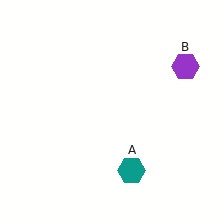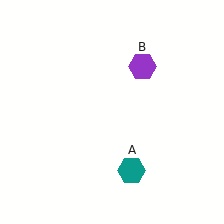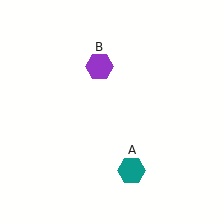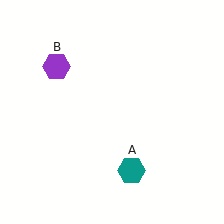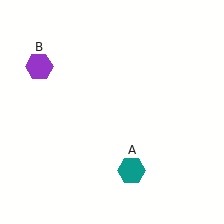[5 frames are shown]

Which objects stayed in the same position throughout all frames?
Teal hexagon (object A) remained stationary.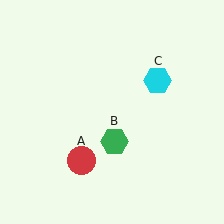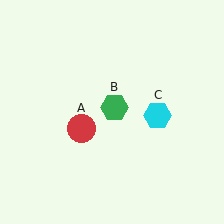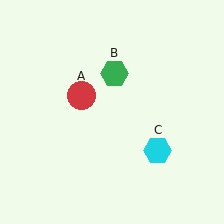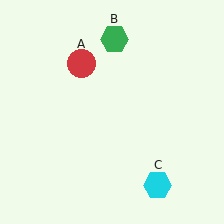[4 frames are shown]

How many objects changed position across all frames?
3 objects changed position: red circle (object A), green hexagon (object B), cyan hexagon (object C).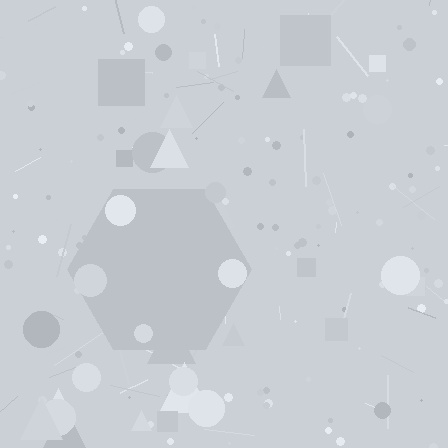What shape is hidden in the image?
A hexagon is hidden in the image.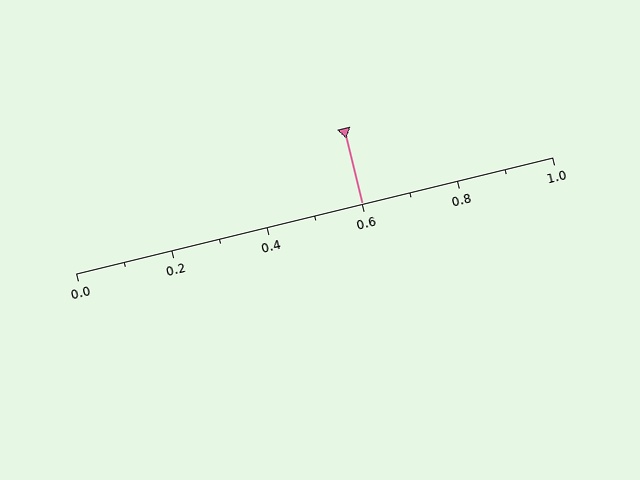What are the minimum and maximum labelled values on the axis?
The axis runs from 0.0 to 1.0.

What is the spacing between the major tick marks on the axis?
The major ticks are spaced 0.2 apart.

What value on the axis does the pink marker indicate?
The marker indicates approximately 0.6.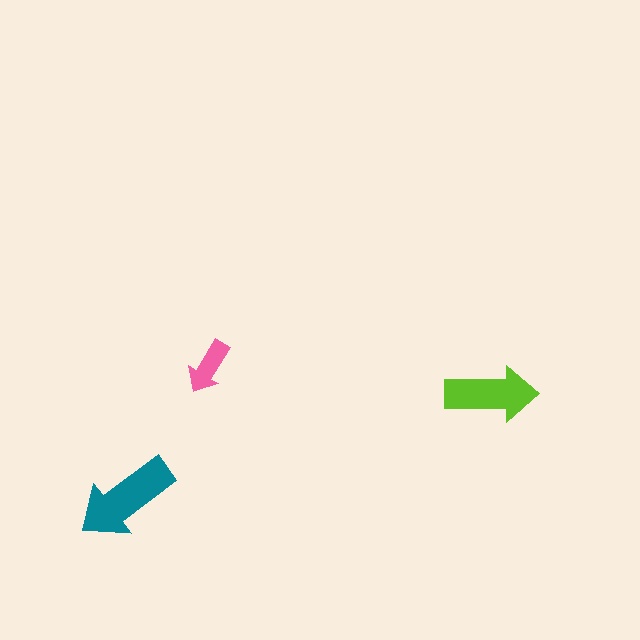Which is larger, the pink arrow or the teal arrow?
The teal one.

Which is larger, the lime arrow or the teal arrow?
The teal one.